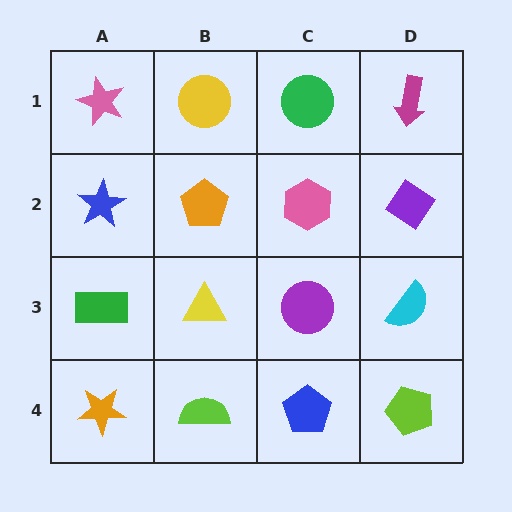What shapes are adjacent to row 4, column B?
A yellow triangle (row 3, column B), an orange star (row 4, column A), a blue pentagon (row 4, column C).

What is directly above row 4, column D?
A cyan semicircle.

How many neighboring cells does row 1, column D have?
2.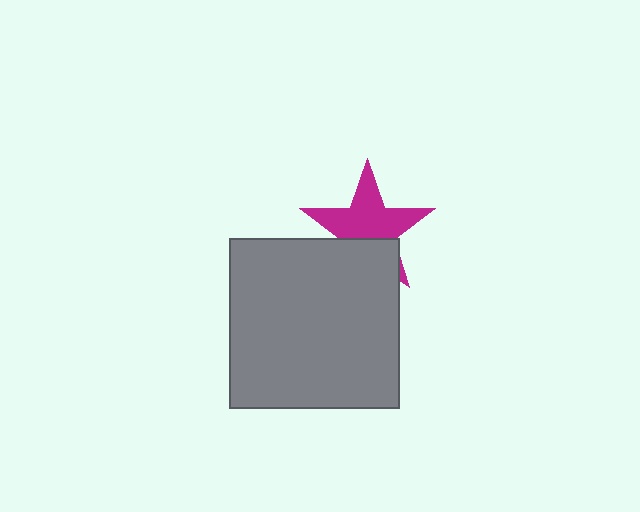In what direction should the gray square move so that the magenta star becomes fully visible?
The gray square should move down. That is the shortest direction to clear the overlap and leave the magenta star fully visible.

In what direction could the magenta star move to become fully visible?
The magenta star could move up. That would shift it out from behind the gray square entirely.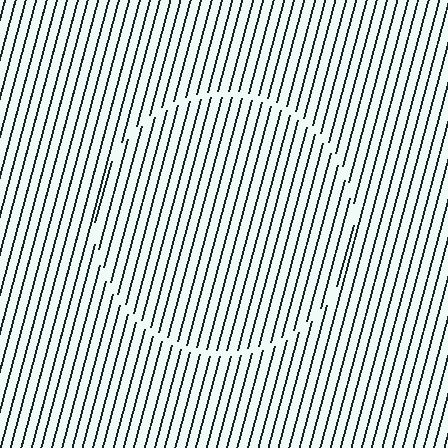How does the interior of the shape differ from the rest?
The interior of the shape contains the same grating, shifted by half a period — the contour is defined by the phase discontinuity where line-ends from the inner and outer gratings abut.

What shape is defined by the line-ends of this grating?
An illusory circle. The interior of the shape contains the same grating, shifted by half a period — the contour is defined by the phase discontinuity where line-ends from the inner and outer gratings abut.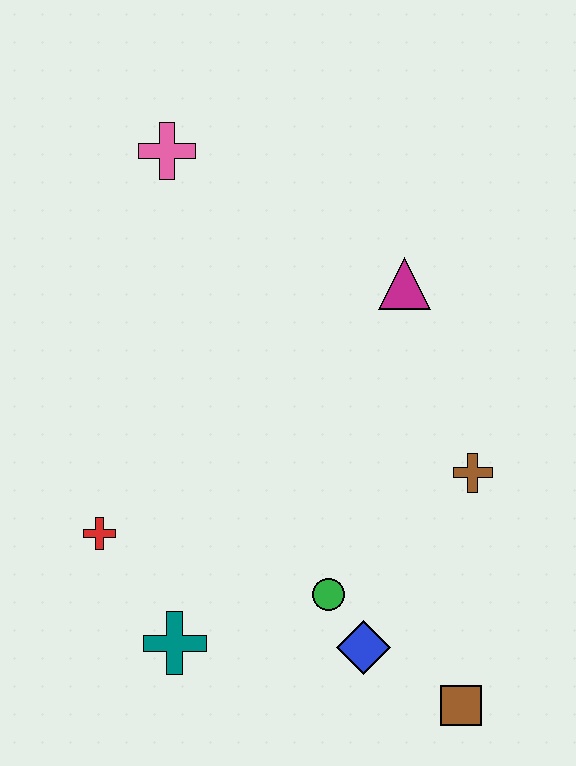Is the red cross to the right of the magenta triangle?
No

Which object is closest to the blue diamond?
The green circle is closest to the blue diamond.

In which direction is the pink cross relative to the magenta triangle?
The pink cross is to the left of the magenta triangle.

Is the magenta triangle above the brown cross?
Yes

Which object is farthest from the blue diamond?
The pink cross is farthest from the blue diamond.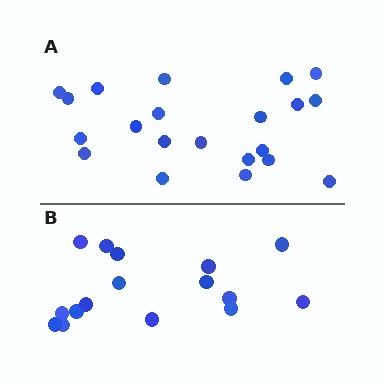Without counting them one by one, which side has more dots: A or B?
Region A (the top region) has more dots.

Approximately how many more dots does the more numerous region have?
Region A has about 5 more dots than region B.